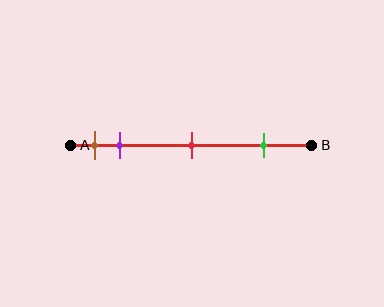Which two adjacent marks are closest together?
The brown and purple marks are the closest adjacent pair.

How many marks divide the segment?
There are 4 marks dividing the segment.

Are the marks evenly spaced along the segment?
No, the marks are not evenly spaced.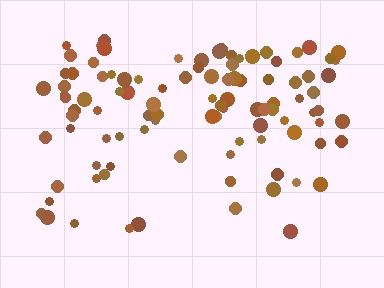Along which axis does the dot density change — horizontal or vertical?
Vertical.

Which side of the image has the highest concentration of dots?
The top.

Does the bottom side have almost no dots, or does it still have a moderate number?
Still a moderate number, just noticeably fewer than the top.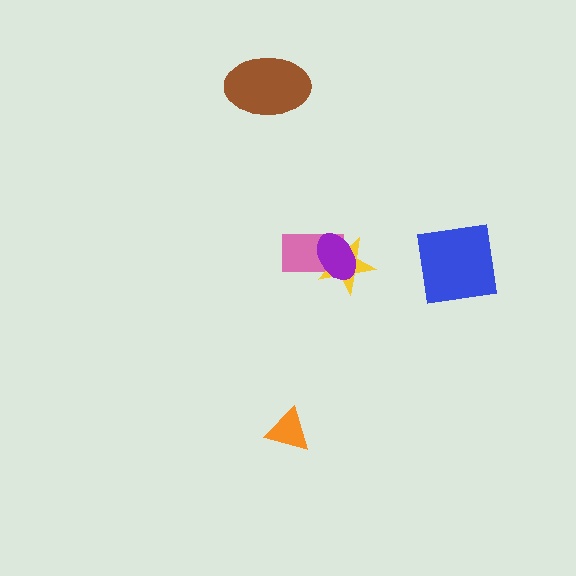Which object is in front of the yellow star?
The purple ellipse is in front of the yellow star.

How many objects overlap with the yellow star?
2 objects overlap with the yellow star.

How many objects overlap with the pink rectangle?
2 objects overlap with the pink rectangle.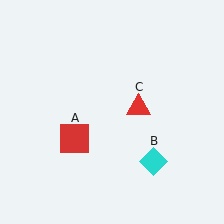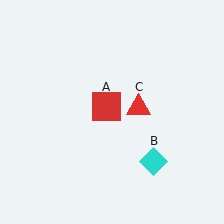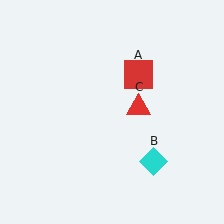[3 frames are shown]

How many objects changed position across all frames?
1 object changed position: red square (object A).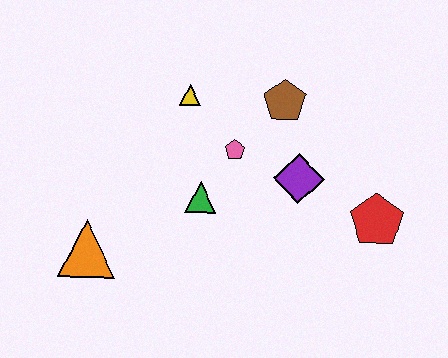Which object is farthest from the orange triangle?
The red pentagon is farthest from the orange triangle.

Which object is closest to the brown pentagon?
The pink pentagon is closest to the brown pentagon.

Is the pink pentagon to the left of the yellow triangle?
No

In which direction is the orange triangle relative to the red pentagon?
The orange triangle is to the left of the red pentagon.